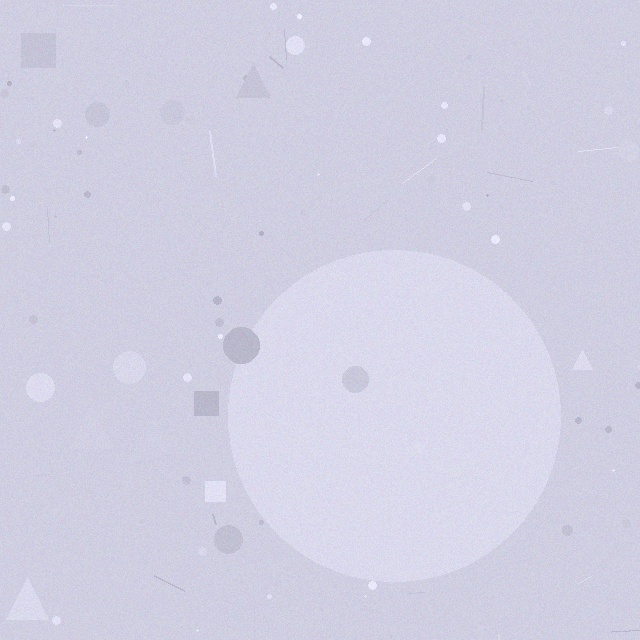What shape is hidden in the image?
A circle is hidden in the image.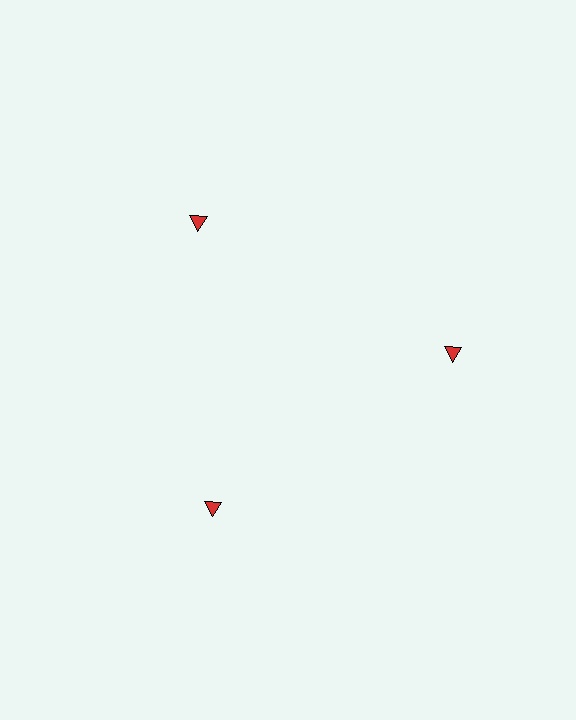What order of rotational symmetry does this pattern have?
This pattern has 3-fold rotational symmetry.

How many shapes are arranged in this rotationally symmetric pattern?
There are 3 shapes, arranged in 3 groups of 1.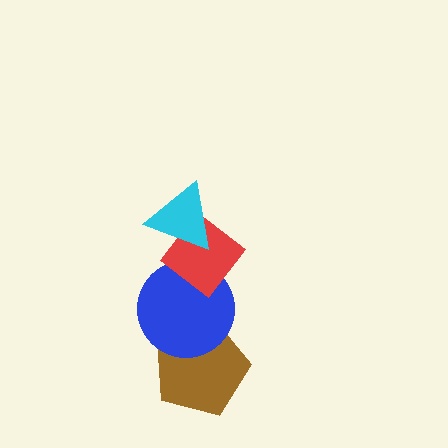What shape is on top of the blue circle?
The red diamond is on top of the blue circle.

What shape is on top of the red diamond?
The cyan triangle is on top of the red diamond.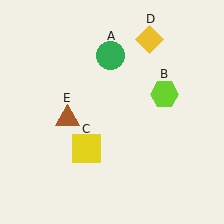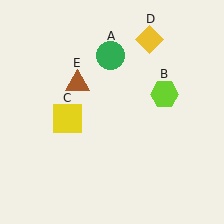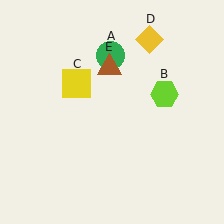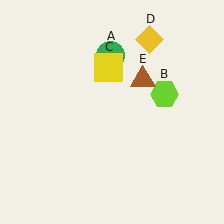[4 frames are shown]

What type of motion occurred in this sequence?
The yellow square (object C), brown triangle (object E) rotated clockwise around the center of the scene.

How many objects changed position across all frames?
2 objects changed position: yellow square (object C), brown triangle (object E).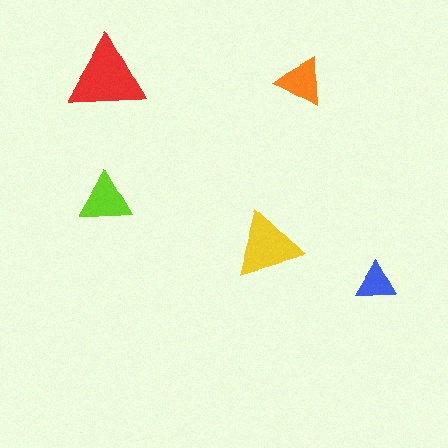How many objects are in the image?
There are 5 objects in the image.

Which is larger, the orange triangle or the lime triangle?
The lime one.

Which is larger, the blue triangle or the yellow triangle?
The yellow one.